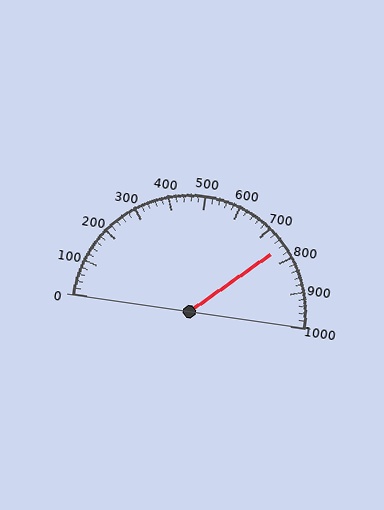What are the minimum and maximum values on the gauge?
The gauge ranges from 0 to 1000.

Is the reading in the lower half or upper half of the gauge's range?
The reading is in the upper half of the range (0 to 1000).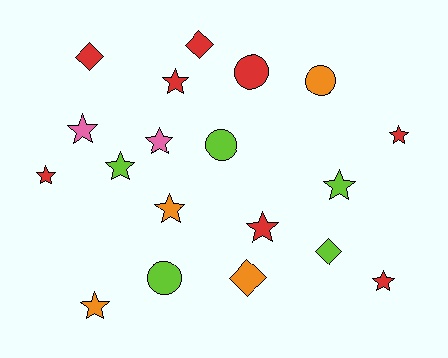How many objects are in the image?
There are 19 objects.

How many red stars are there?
There are 5 red stars.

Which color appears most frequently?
Red, with 8 objects.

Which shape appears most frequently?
Star, with 11 objects.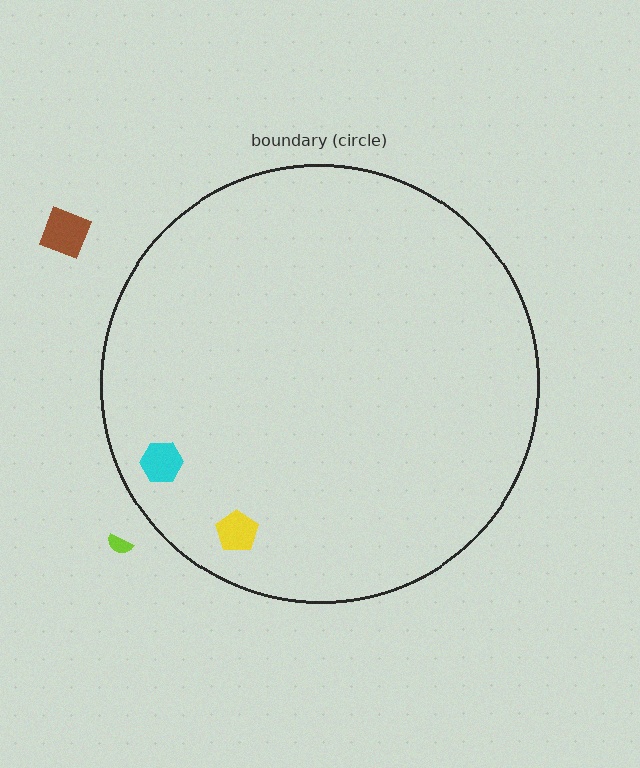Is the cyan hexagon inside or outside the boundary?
Inside.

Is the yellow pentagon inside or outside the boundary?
Inside.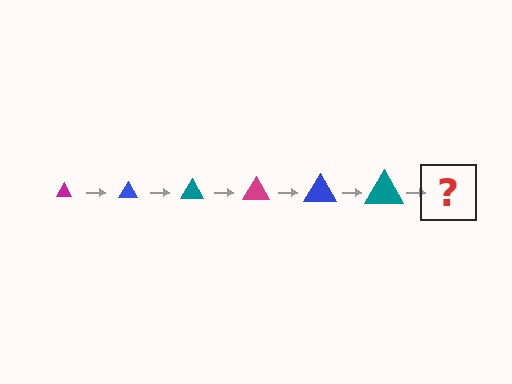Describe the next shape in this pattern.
It should be a magenta triangle, larger than the previous one.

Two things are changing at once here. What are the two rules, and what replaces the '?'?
The two rules are that the triangle grows larger each step and the color cycles through magenta, blue, and teal. The '?' should be a magenta triangle, larger than the previous one.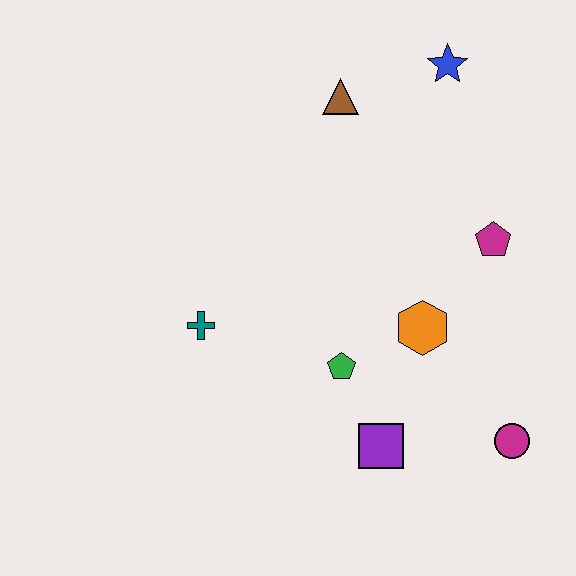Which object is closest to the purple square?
The green pentagon is closest to the purple square.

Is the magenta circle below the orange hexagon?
Yes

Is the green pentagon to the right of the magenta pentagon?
No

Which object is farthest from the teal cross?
The blue star is farthest from the teal cross.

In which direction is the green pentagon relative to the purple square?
The green pentagon is above the purple square.